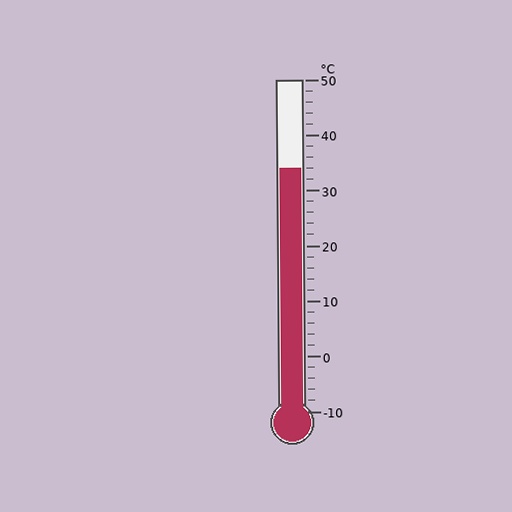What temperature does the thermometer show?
The thermometer shows approximately 34°C.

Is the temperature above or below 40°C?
The temperature is below 40°C.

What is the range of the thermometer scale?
The thermometer scale ranges from -10°C to 50°C.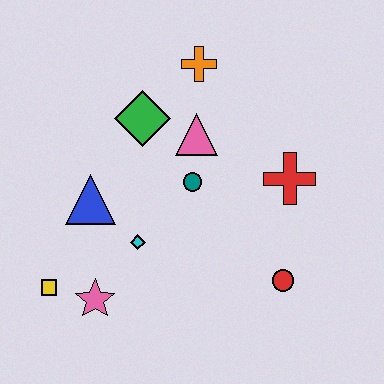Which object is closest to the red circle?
The red cross is closest to the red circle.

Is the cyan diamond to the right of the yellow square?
Yes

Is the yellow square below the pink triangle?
Yes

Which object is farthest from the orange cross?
The yellow square is farthest from the orange cross.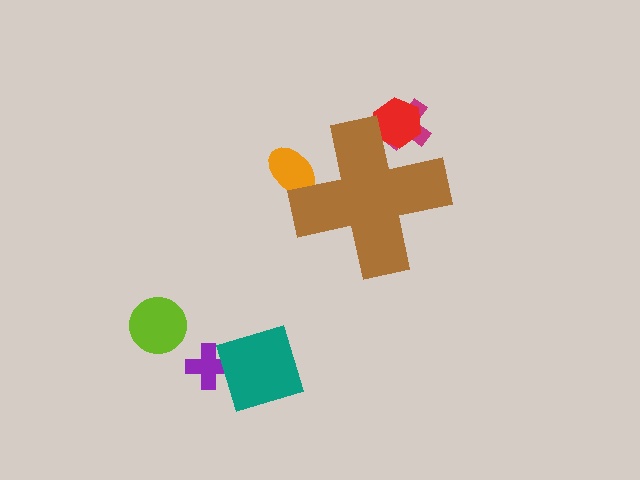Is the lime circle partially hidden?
No, the lime circle is fully visible.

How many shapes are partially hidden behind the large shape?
3 shapes are partially hidden.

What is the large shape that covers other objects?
A brown cross.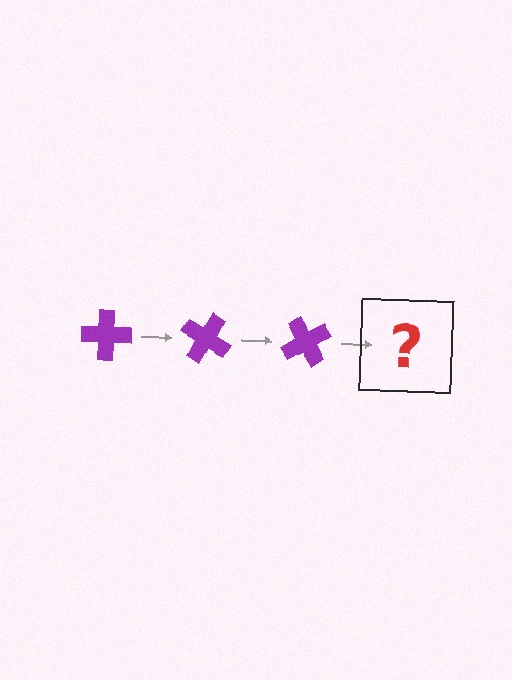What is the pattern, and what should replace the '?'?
The pattern is that the cross rotates 30 degrees each step. The '?' should be a purple cross rotated 90 degrees.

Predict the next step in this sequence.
The next step is a purple cross rotated 90 degrees.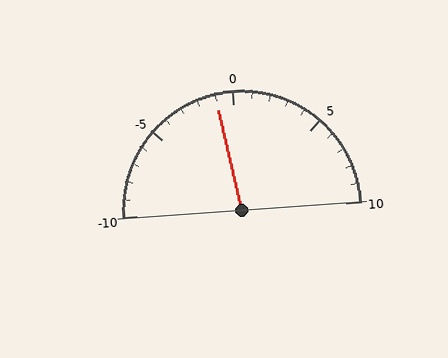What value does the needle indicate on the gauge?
The needle indicates approximately -1.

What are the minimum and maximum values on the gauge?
The gauge ranges from -10 to 10.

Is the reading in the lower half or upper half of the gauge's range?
The reading is in the lower half of the range (-10 to 10).